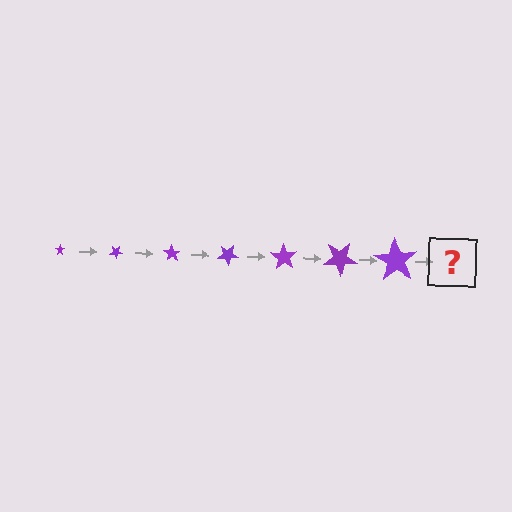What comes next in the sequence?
The next element should be a star, larger than the previous one and rotated 245 degrees from the start.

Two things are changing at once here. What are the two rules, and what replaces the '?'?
The two rules are that the star grows larger each step and it rotates 35 degrees each step. The '?' should be a star, larger than the previous one and rotated 245 degrees from the start.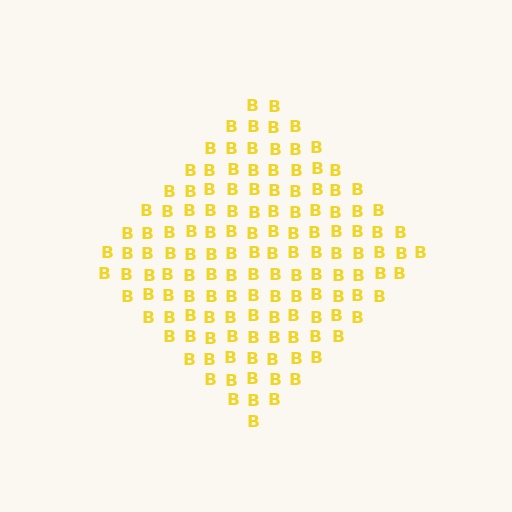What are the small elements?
The small elements are letter B's.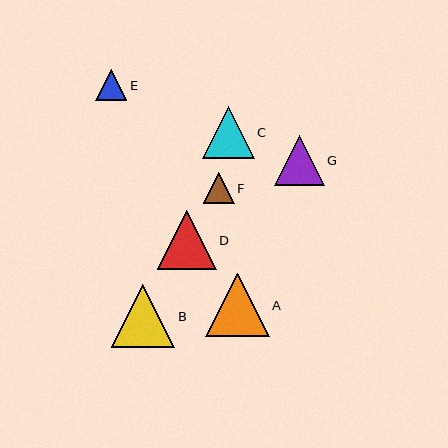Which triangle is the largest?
Triangle B is the largest with a size of approximately 64 pixels.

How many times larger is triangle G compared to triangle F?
Triangle G is approximately 1.6 times the size of triangle F.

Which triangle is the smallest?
Triangle F is the smallest with a size of approximately 31 pixels.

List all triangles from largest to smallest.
From largest to smallest: B, A, D, C, G, E, F.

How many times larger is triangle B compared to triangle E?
Triangle B is approximately 2.1 times the size of triangle E.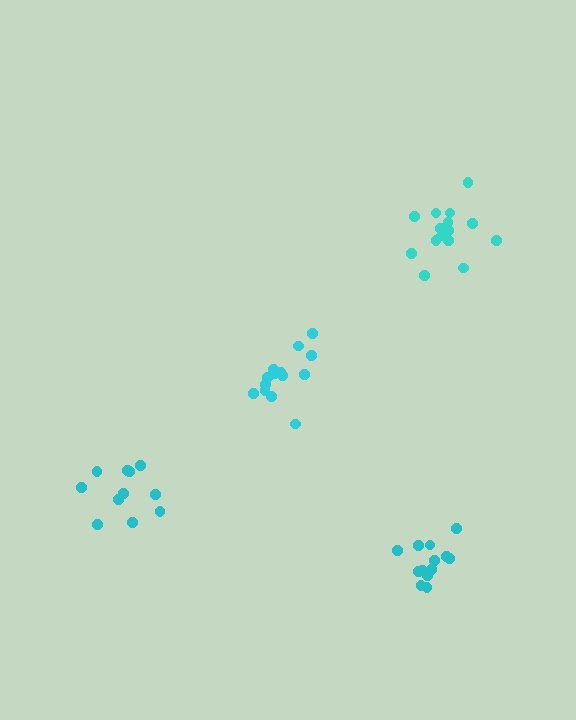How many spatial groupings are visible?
There are 4 spatial groupings.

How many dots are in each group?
Group 1: 14 dots, Group 2: 13 dots, Group 3: 11 dots, Group 4: 16 dots (54 total).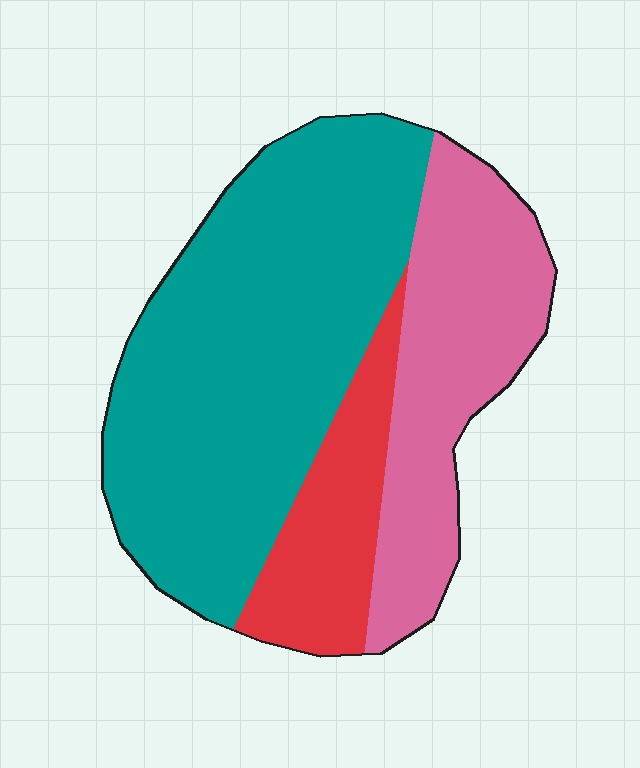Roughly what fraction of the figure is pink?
Pink takes up between a sixth and a third of the figure.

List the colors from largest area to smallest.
From largest to smallest: teal, pink, red.